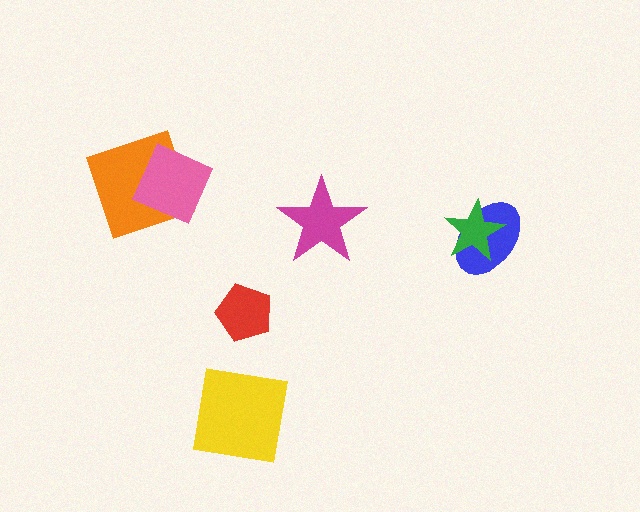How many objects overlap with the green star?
1 object overlaps with the green star.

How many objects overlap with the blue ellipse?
1 object overlaps with the blue ellipse.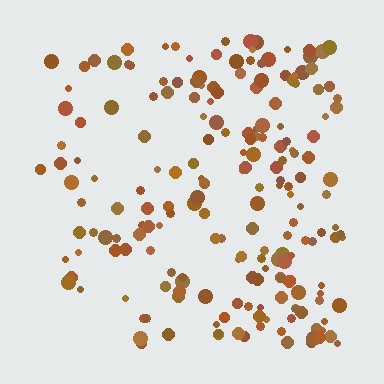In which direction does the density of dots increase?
From left to right, with the right side densest.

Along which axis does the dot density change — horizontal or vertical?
Horizontal.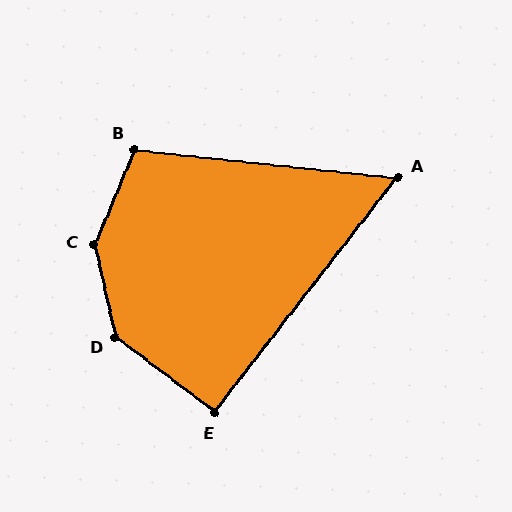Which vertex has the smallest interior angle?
A, at approximately 58 degrees.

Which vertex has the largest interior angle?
C, at approximately 144 degrees.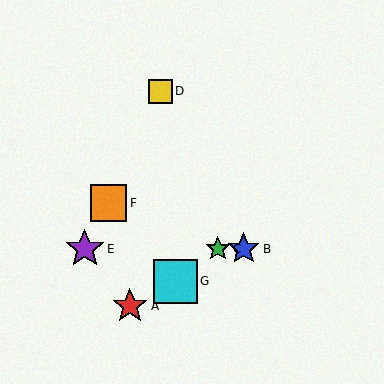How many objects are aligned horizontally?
3 objects (B, C, E) are aligned horizontally.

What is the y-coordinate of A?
Object A is at y≈306.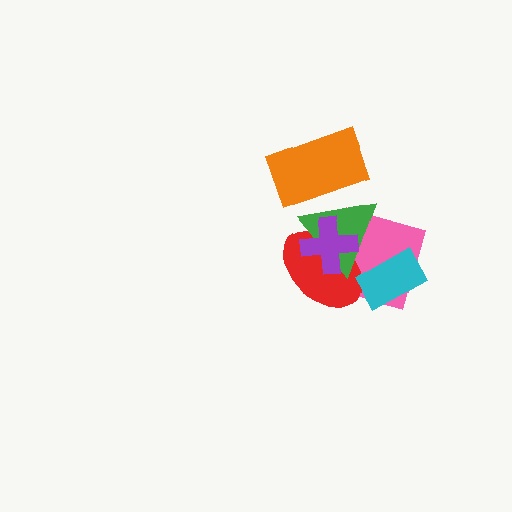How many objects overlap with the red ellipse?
4 objects overlap with the red ellipse.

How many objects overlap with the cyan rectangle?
3 objects overlap with the cyan rectangle.